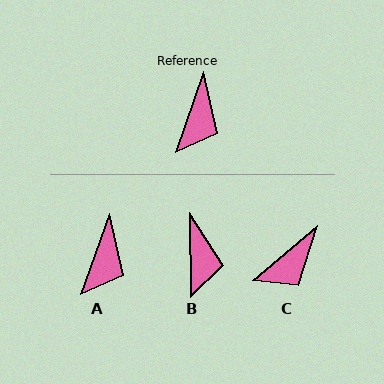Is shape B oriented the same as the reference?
No, it is off by about 20 degrees.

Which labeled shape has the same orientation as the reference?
A.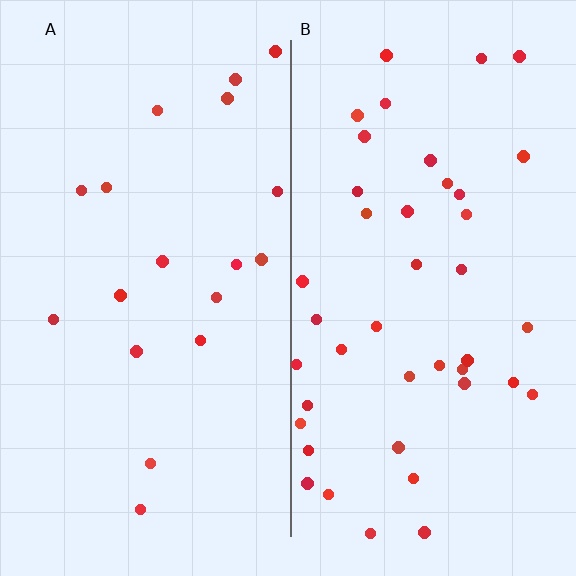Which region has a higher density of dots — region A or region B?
B (the right).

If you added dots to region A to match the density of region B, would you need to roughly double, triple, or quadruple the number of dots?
Approximately double.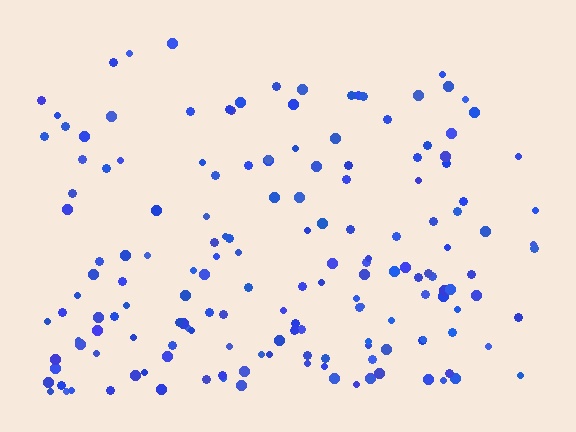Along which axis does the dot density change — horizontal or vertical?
Vertical.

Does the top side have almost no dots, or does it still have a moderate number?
Still a moderate number, just noticeably fewer than the bottom.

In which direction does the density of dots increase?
From top to bottom, with the bottom side densest.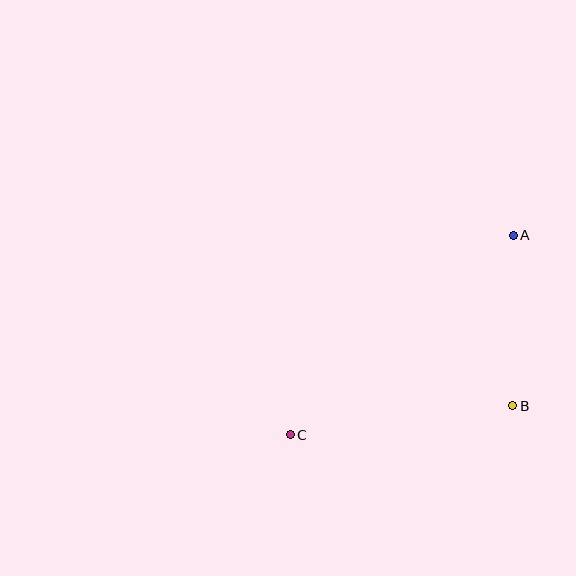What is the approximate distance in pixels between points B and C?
The distance between B and C is approximately 224 pixels.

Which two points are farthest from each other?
Points A and C are farthest from each other.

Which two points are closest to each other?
Points A and B are closest to each other.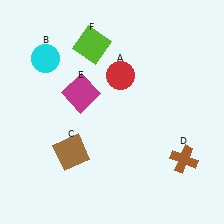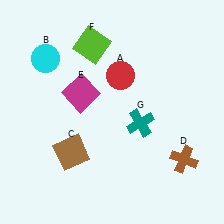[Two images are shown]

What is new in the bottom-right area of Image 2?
A teal cross (G) was added in the bottom-right area of Image 2.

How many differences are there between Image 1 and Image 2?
There is 1 difference between the two images.